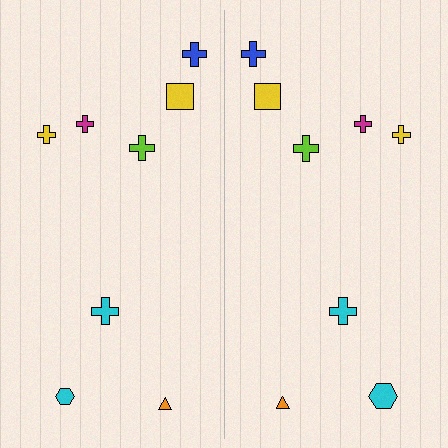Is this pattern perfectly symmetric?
No, the pattern is not perfectly symmetric. The cyan hexagon on the right side has a different size than its mirror counterpart.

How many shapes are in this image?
There are 16 shapes in this image.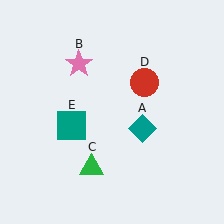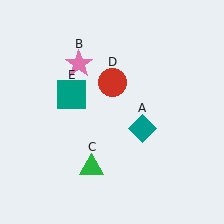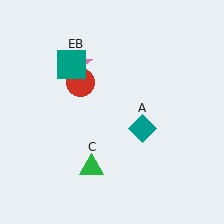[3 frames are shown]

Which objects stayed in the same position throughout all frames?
Teal diamond (object A) and pink star (object B) and green triangle (object C) remained stationary.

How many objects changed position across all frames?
2 objects changed position: red circle (object D), teal square (object E).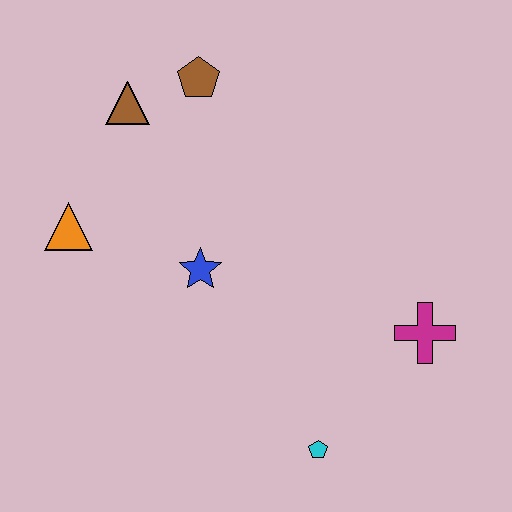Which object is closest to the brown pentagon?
The brown triangle is closest to the brown pentagon.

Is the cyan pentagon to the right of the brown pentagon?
Yes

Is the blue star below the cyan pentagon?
No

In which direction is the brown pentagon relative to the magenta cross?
The brown pentagon is above the magenta cross.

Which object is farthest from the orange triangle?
The magenta cross is farthest from the orange triangle.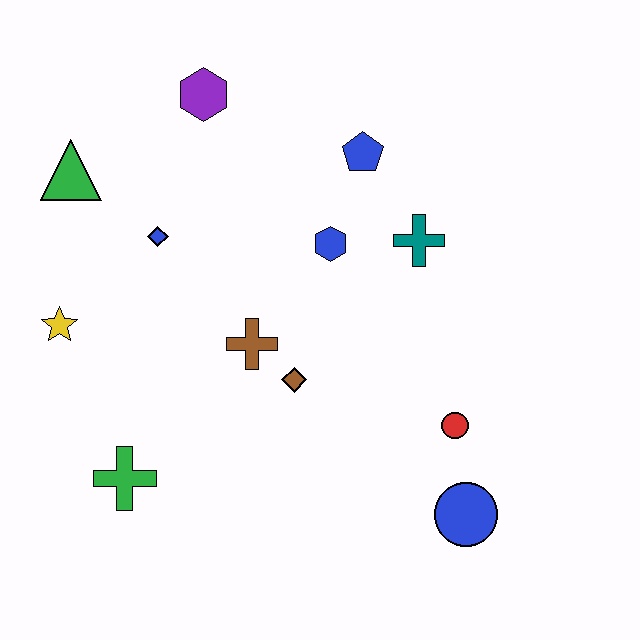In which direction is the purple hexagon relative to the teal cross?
The purple hexagon is to the left of the teal cross.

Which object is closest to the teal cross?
The blue hexagon is closest to the teal cross.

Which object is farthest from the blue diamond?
The blue circle is farthest from the blue diamond.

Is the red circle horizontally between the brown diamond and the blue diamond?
No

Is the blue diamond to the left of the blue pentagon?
Yes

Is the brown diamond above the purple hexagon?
No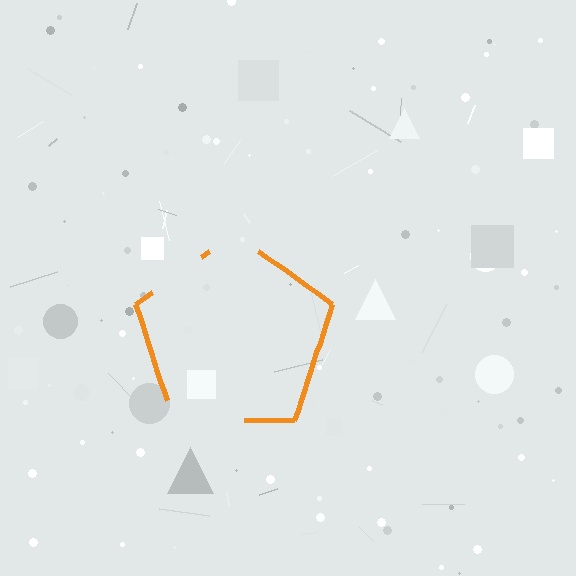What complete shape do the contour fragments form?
The contour fragments form a pentagon.